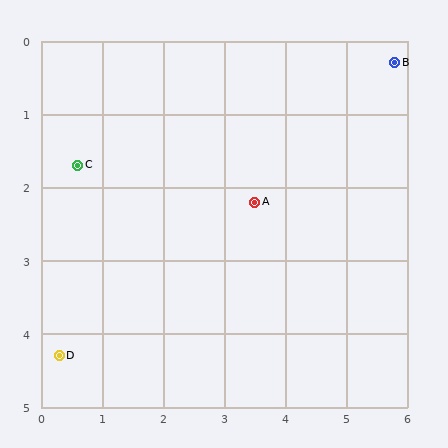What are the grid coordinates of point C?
Point C is at approximately (0.6, 1.7).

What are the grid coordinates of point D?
Point D is at approximately (0.3, 4.3).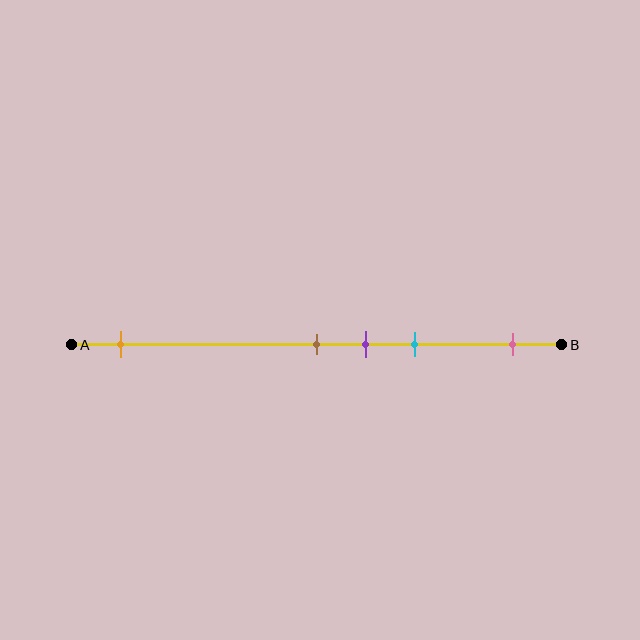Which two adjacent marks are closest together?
The brown and purple marks are the closest adjacent pair.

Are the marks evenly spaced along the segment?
No, the marks are not evenly spaced.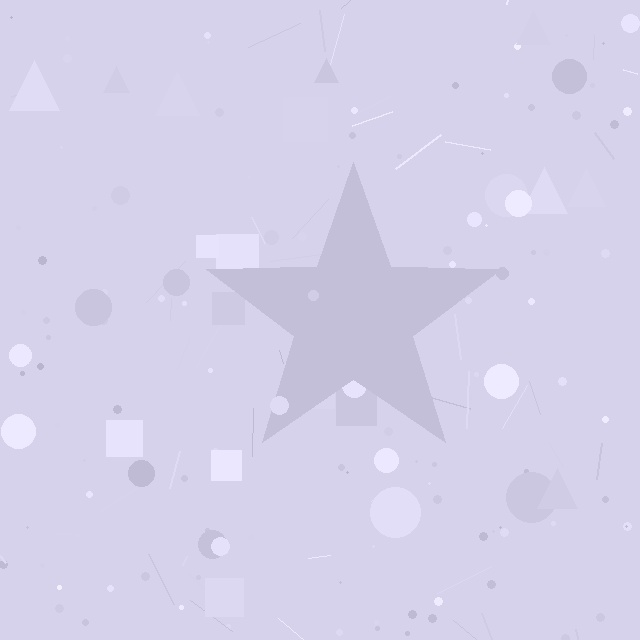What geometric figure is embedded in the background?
A star is embedded in the background.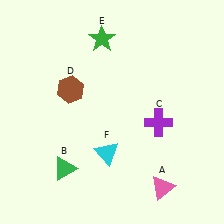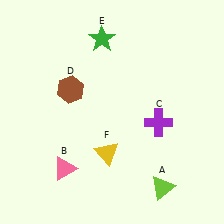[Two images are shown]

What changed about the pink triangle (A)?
In Image 1, A is pink. In Image 2, it changed to lime.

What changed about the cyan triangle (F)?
In Image 1, F is cyan. In Image 2, it changed to yellow.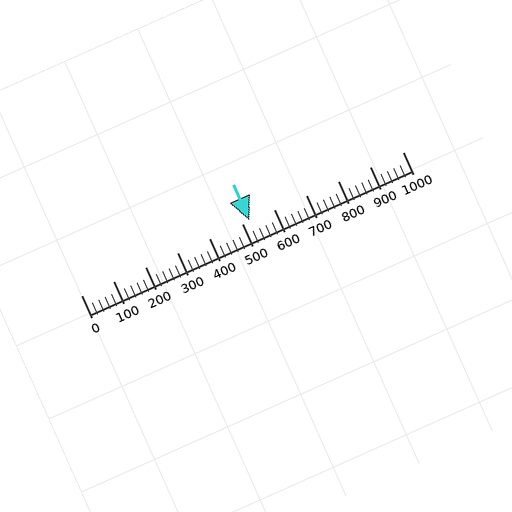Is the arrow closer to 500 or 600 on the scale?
The arrow is closer to 500.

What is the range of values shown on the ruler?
The ruler shows values from 0 to 1000.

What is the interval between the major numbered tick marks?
The major tick marks are spaced 100 units apart.